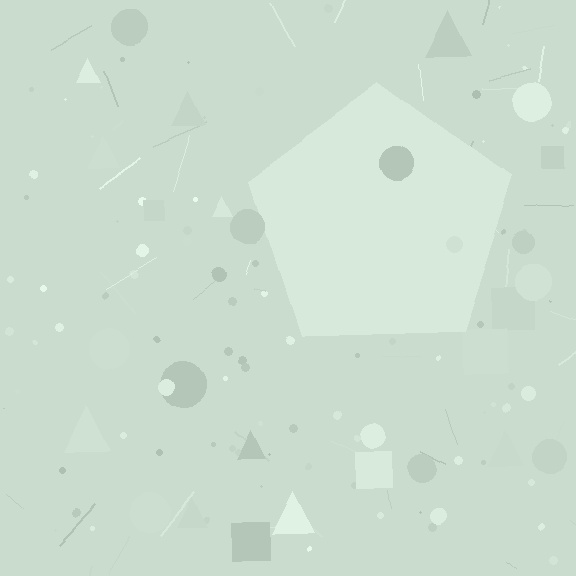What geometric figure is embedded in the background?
A pentagon is embedded in the background.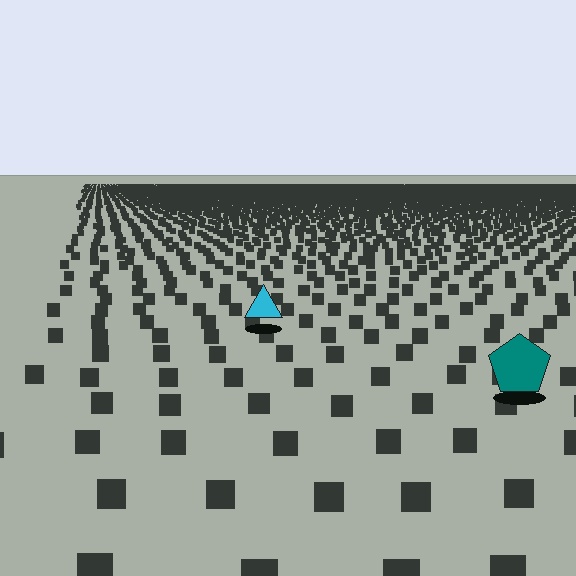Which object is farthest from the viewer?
The cyan triangle is farthest from the viewer. It appears smaller and the ground texture around it is denser.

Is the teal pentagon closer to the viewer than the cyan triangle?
Yes. The teal pentagon is closer — you can tell from the texture gradient: the ground texture is coarser near it.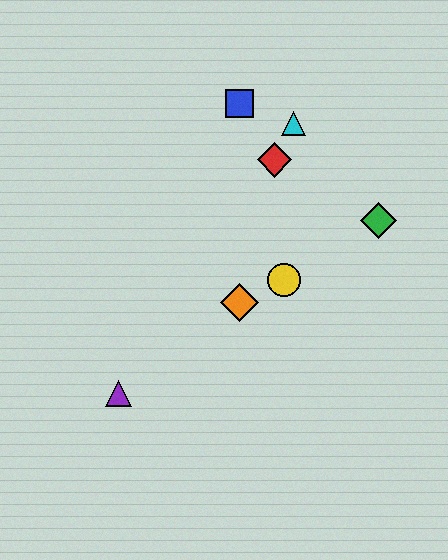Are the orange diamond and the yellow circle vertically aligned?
No, the orange diamond is at x≈239 and the yellow circle is at x≈284.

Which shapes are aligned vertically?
The blue square, the orange diamond are aligned vertically.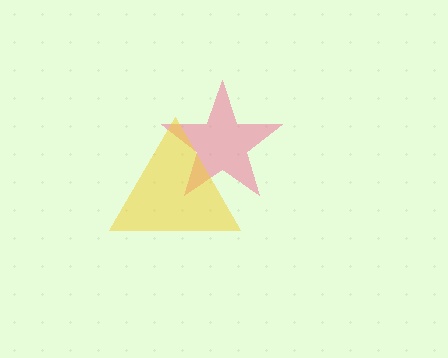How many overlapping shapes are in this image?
There are 2 overlapping shapes in the image.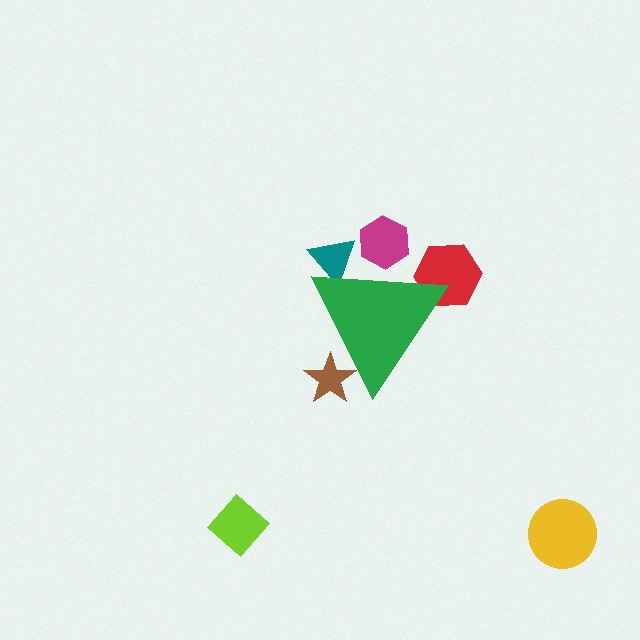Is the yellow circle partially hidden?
No, the yellow circle is fully visible.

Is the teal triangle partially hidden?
Yes, the teal triangle is partially hidden behind the green triangle.